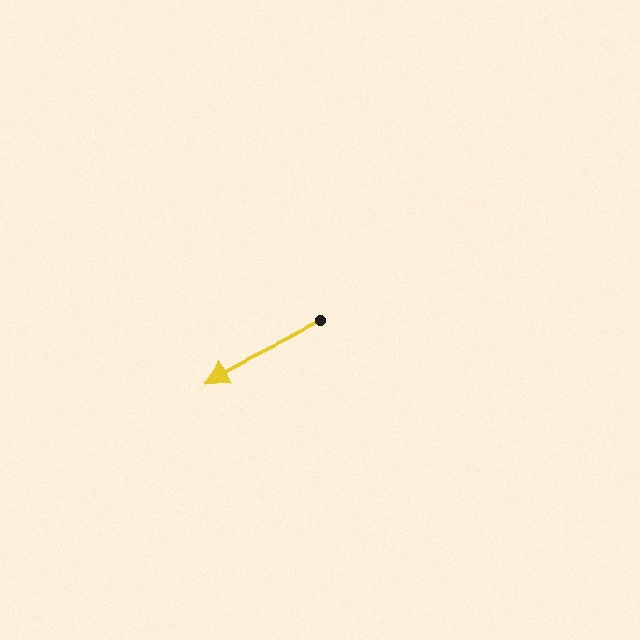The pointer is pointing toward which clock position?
Roughly 8 o'clock.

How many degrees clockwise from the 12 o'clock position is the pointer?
Approximately 243 degrees.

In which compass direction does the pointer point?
Southwest.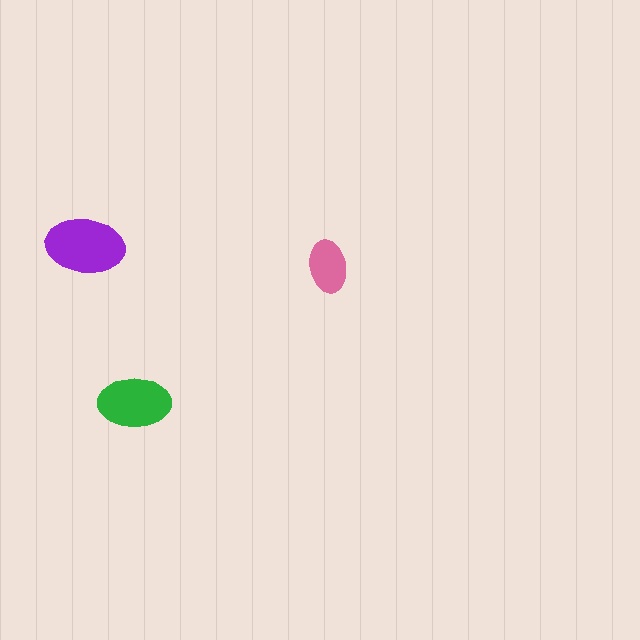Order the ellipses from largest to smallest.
the purple one, the green one, the pink one.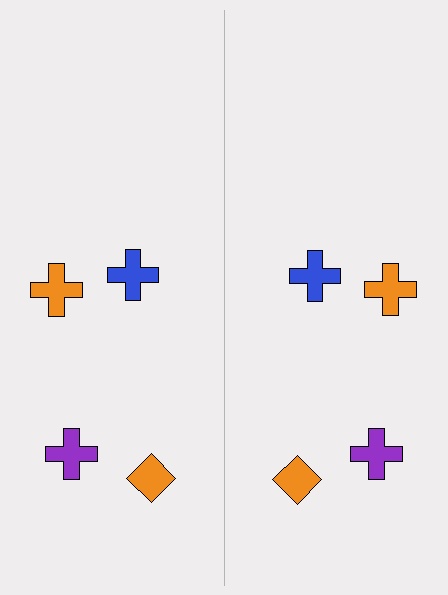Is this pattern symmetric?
Yes, this pattern has bilateral (reflection) symmetry.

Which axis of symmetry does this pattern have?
The pattern has a vertical axis of symmetry running through the center of the image.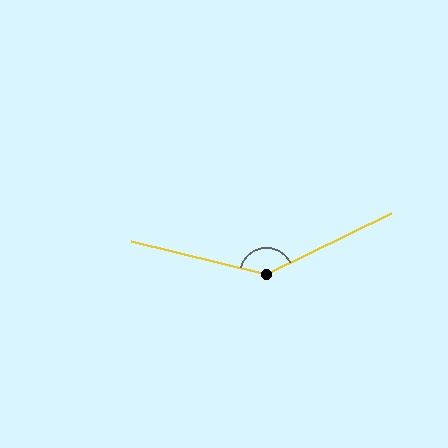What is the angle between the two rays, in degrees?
Approximately 140 degrees.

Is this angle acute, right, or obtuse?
It is obtuse.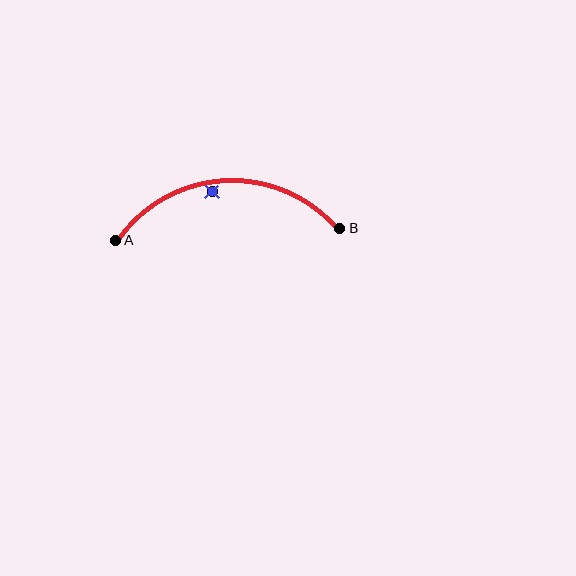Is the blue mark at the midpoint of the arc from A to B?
No — the blue mark does not lie on the arc at all. It sits slightly inside the curve.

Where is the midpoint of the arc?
The arc midpoint is the point on the curve farthest from the straight line joining A and B. It sits above that line.